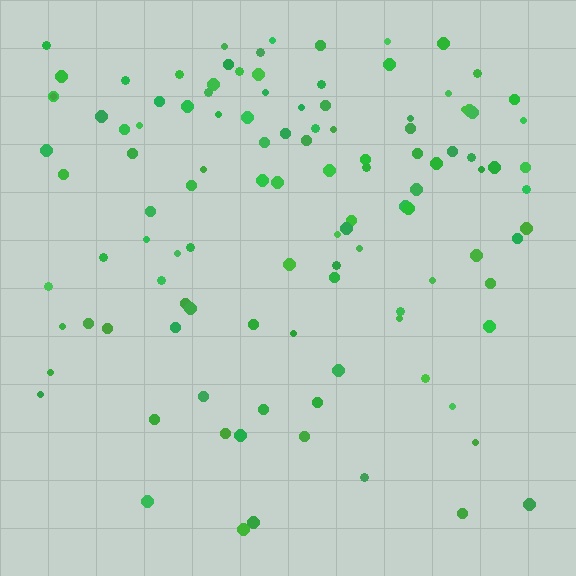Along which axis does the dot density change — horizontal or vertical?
Vertical.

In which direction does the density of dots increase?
From bottom to top, with the top side densest.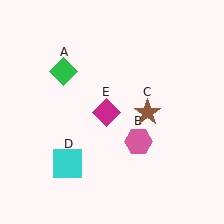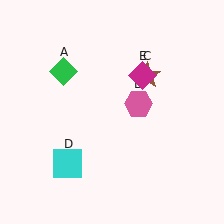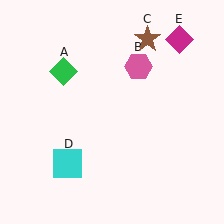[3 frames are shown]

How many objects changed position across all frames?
3 objects changed position: pink hexagon (object B), brown star (object C), magenta diamond (object E).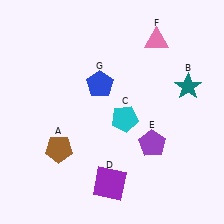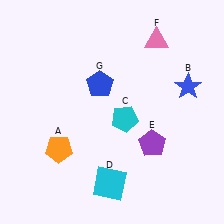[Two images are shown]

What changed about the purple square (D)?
In Image 1, D is purple. In Image 2, it changed to cyan.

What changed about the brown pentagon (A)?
In Image 1, A is brown. In Image 2, it changed to orange.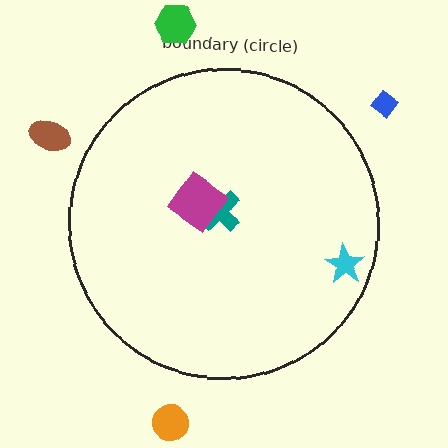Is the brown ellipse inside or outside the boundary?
Outside.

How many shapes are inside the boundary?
3 inside, 4 outside.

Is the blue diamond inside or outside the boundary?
Outside.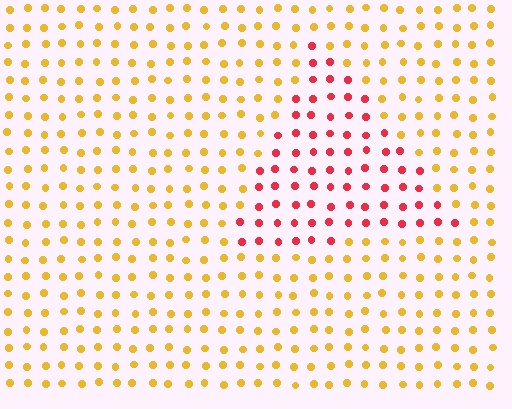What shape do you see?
I see a triangle.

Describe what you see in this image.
The image is filled with small yellow elements in a uniform arrangement. A triangle-shaped region is visible where the elements are tinted to a slightly different hue, forming a subtle color boundary.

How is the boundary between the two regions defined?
The boundary is defined purely by a slight shift in hue (about 53 degrees). Spacing, size, and orientation are identical on both sides.